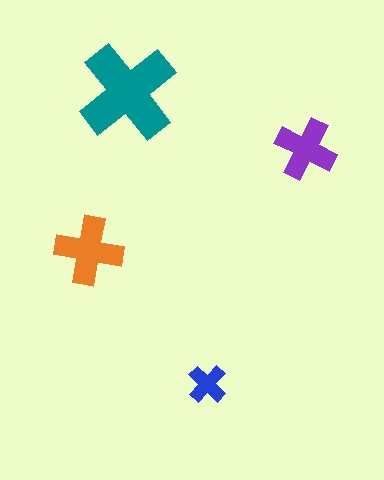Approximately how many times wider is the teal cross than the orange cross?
About 1.5 times wider.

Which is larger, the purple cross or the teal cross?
The teal one.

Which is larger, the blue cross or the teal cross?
The teal one.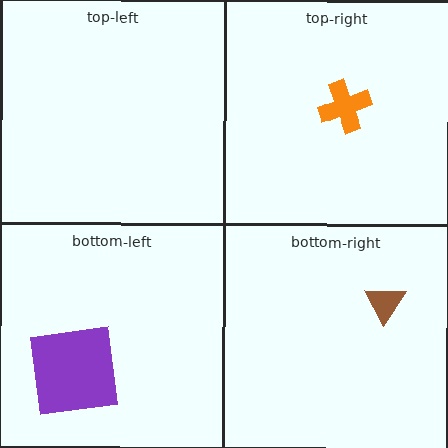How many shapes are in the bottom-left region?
1.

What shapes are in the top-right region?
The orange cross.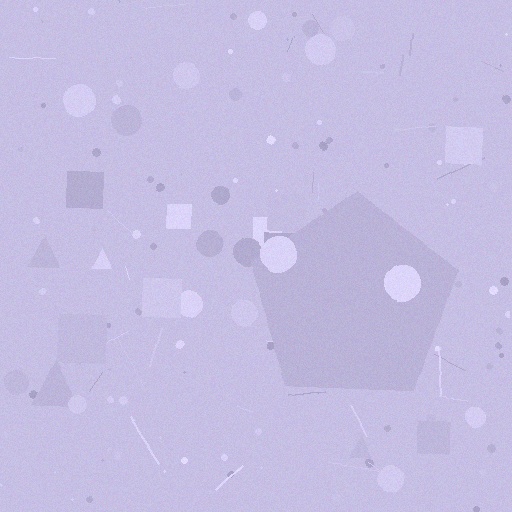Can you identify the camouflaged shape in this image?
The camouflaged shape is a pentagon.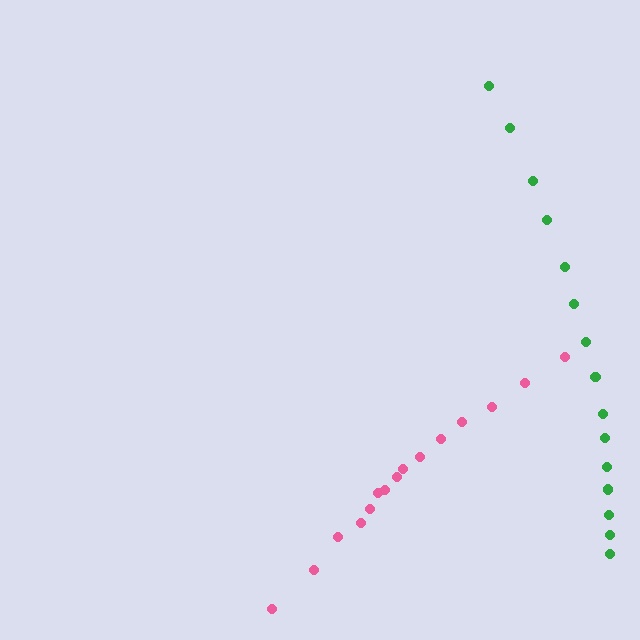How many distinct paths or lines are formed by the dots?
There are 2 distinct paths.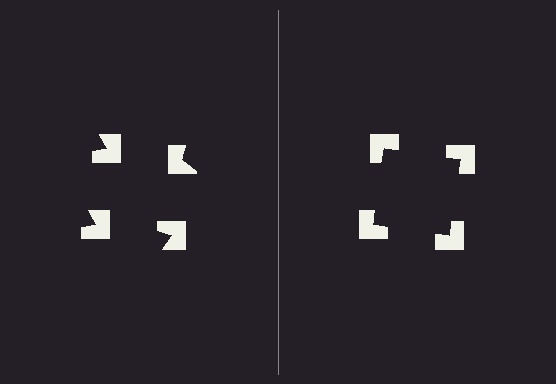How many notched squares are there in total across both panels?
8 — 4 on each side.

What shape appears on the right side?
An illusory square.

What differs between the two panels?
The notched squares are positioned identically on both sides; only the wedge orientations differ. On the right they align to a square; on the left they are misaligned.